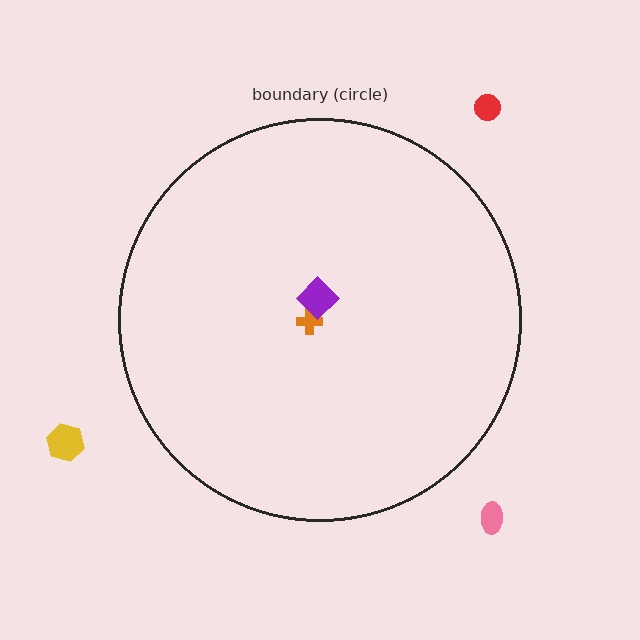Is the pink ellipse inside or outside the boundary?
Outside.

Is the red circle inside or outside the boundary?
Outside.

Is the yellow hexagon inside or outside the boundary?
Outside.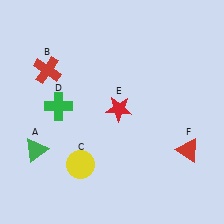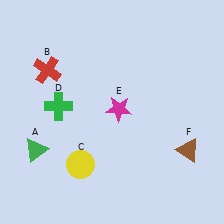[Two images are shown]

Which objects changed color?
E changed from red to magenta. F changed from red to brown.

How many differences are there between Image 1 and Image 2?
There are 2 differences between the two images.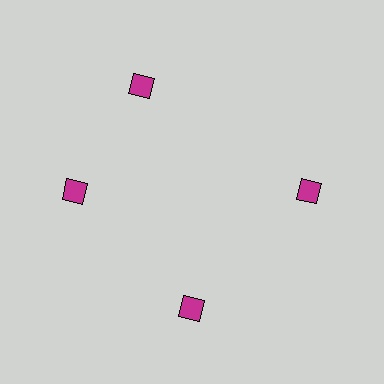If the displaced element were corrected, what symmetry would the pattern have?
It would have 4-fold rotational symmetry — the pattern would map onto itself every 90 degrees.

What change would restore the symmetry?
The symmetry would be restored by rotating it back into even spacing with its neighbors so that all 4 diamonds sit at equal angles and equal distance from the center.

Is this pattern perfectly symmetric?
No. The 4 magenta diamonds are arranged in a ring, but one element near the 12 o'clock position is rotated out of alignment along the ring, breaking the 4-fold rotational symmetry.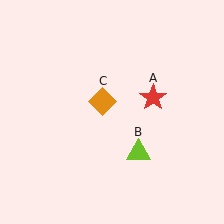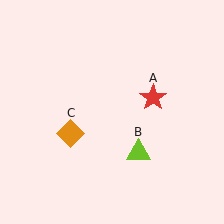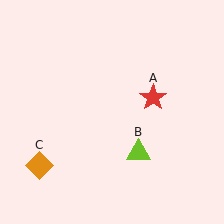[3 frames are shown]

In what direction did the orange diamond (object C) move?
The orange diamond (object C) moved down and to the left.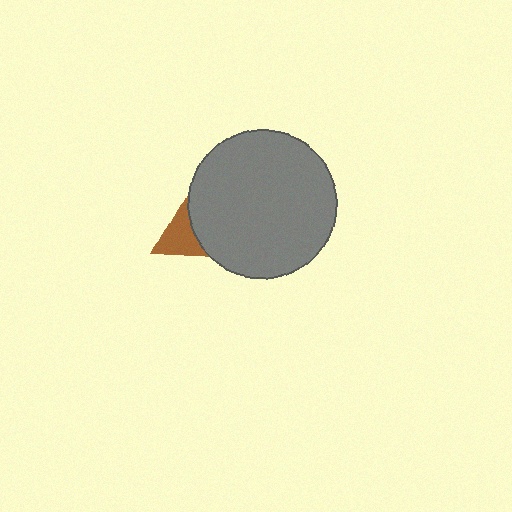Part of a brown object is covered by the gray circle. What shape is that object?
It is a triangle.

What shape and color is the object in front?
The object in front is a gray circle.